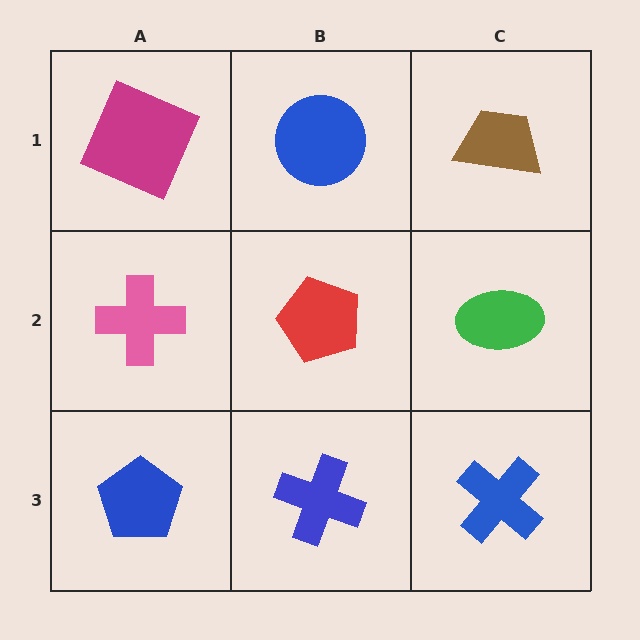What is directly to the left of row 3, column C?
A blue cross.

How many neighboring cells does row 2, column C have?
3.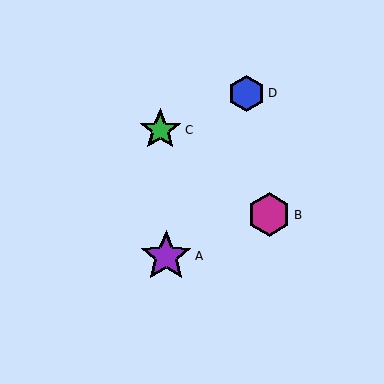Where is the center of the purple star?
The center of the purple star is at (166, 256).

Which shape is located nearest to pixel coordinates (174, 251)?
The purple star (labeled A) at (166, 256) is nearest to that location.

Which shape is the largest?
The purple star (labeled A) is the largest.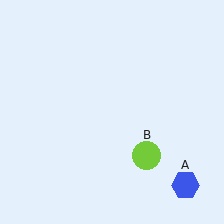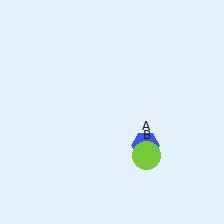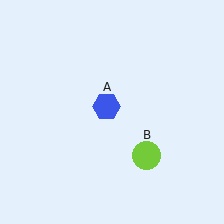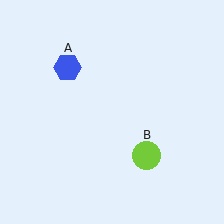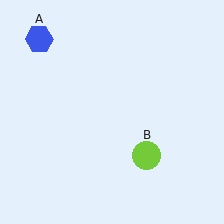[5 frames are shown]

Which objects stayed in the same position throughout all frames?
Lime circle (object B) remained stationary.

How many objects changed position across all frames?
1 object changed position: blue hexagon (object A).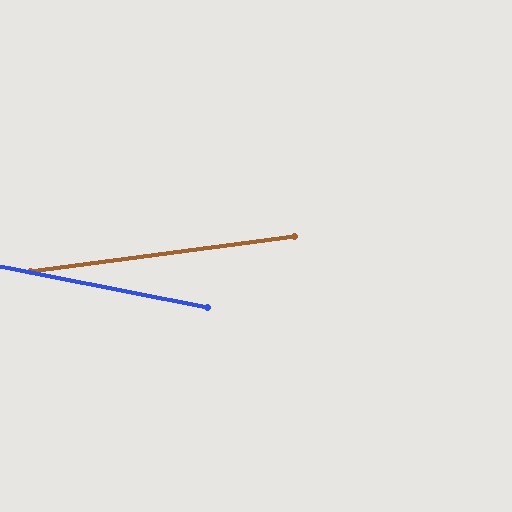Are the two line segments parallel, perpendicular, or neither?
Neither parallel nor perpendicular — they differ by about 19°.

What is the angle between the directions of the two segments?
Approximately 19 degrees.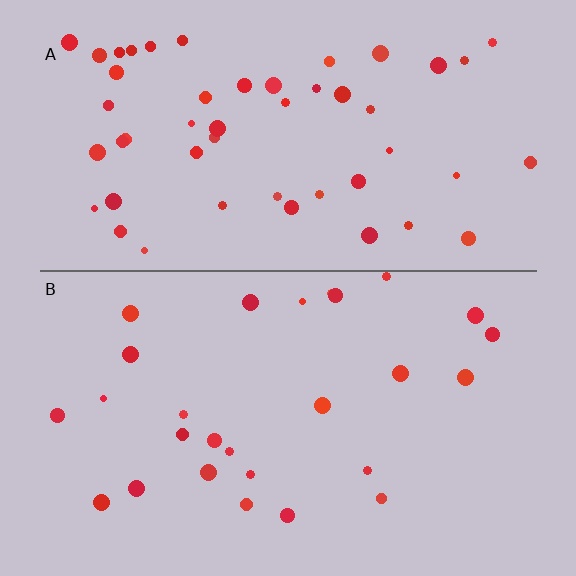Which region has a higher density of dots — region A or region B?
A (the top).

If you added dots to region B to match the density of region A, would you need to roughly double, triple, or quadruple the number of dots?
Approximately double.